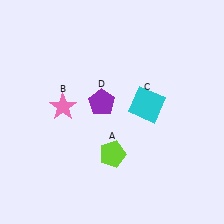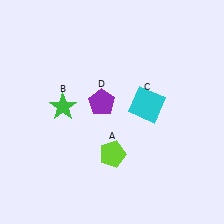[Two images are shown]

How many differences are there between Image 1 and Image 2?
There is 1 difference between the two images.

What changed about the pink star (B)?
In Image 1, B is pink. In Image 2, it changed to green.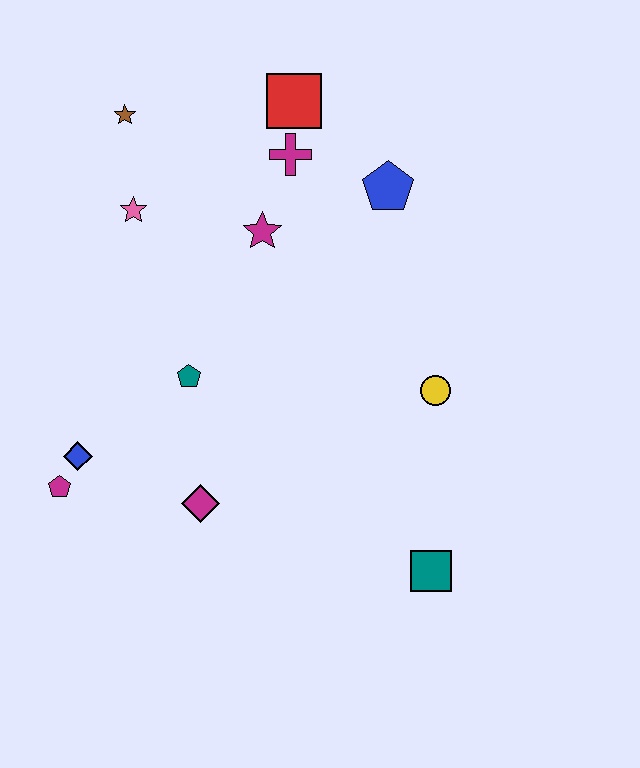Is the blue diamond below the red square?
Yes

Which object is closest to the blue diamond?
The magenta pentagon is closest to the blue diamond.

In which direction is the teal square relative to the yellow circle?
The teal square is below the yellow circle.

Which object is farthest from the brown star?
The teal square is farthest from the brown star.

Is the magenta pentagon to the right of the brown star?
No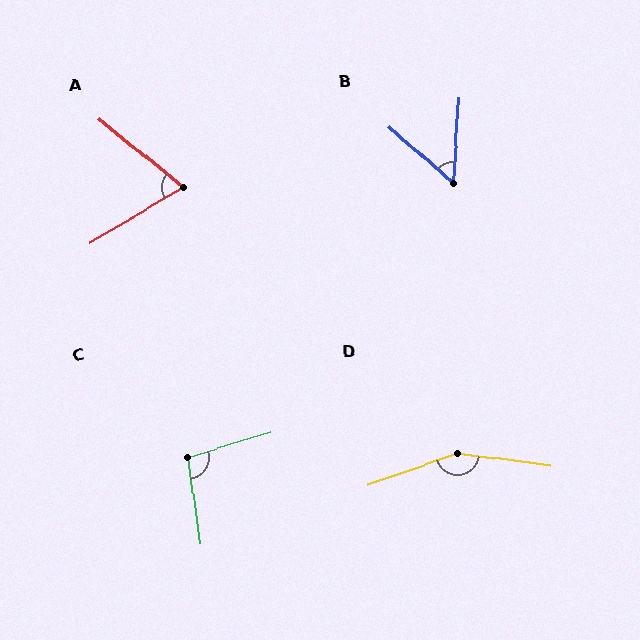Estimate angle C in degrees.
Approximately 99 degrees.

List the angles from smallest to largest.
B (52°), A (70°), C (99°), D (153°).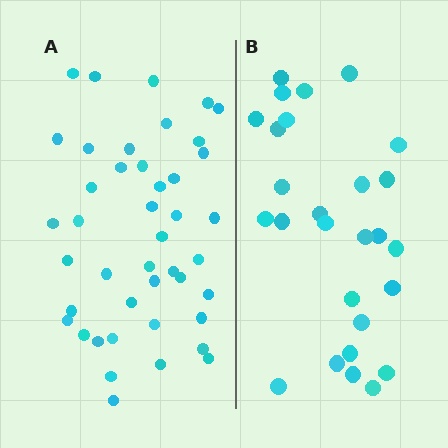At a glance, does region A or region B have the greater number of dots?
Region A (the left region) has more dots.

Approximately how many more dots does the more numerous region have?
Region A has approximately 15 more dots than region B.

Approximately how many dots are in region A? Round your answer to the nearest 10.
About 40 dots. (The exact count is 43, which rounds to 40.)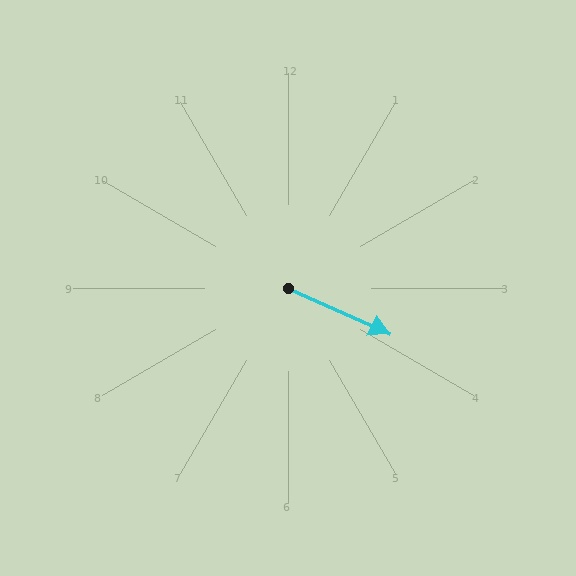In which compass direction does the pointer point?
Southeast.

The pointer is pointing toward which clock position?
Roughly 4 o'clock.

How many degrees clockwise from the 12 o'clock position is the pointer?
Approximately 114 degrees.